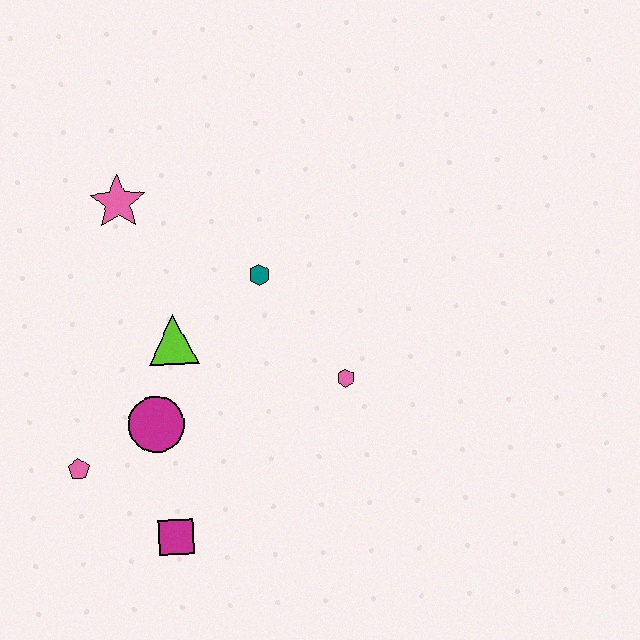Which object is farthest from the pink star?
The magenta square is farthest from the pink star.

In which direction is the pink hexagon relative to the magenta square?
The pink hexagon is to the right of the magenta square.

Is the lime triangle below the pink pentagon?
No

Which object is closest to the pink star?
The lime triangle is closest to the pink star.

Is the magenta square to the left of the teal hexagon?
Yes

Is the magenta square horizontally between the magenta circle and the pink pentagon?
No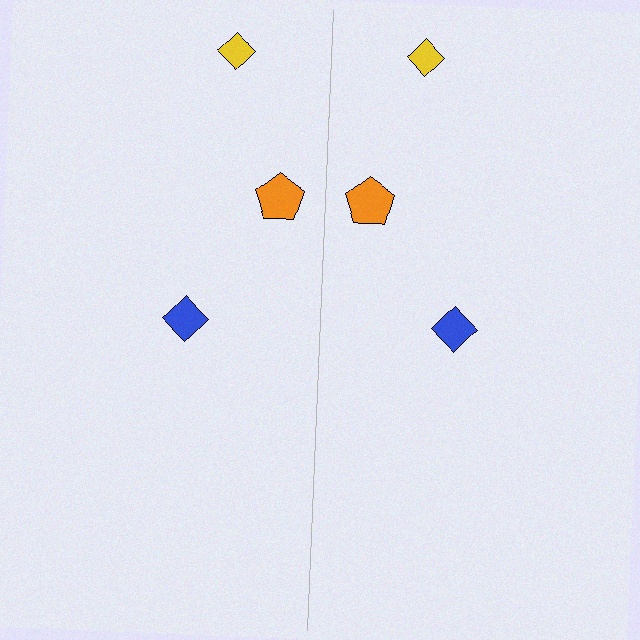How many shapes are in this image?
There are 6 shapes in this image.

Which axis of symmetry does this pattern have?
The pattern has a vertical axis of symmetry running through the center of the image.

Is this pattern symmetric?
Yes, this pattern has bilateral (reflection) symmetry.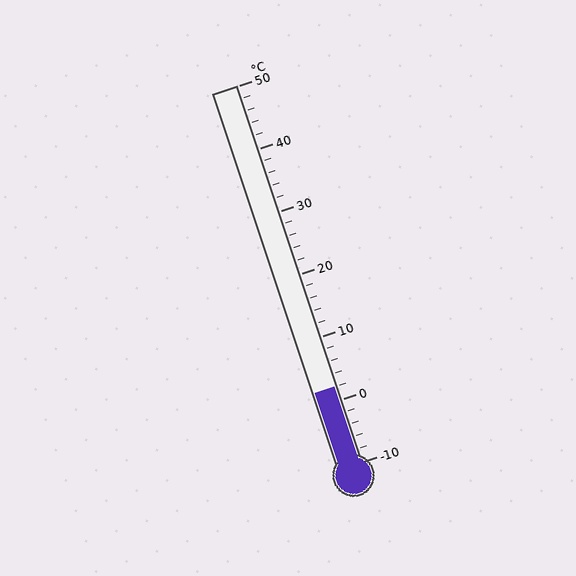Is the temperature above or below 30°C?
The temperature is below 30°C.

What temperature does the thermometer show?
The thermometer shows approximately 2°C.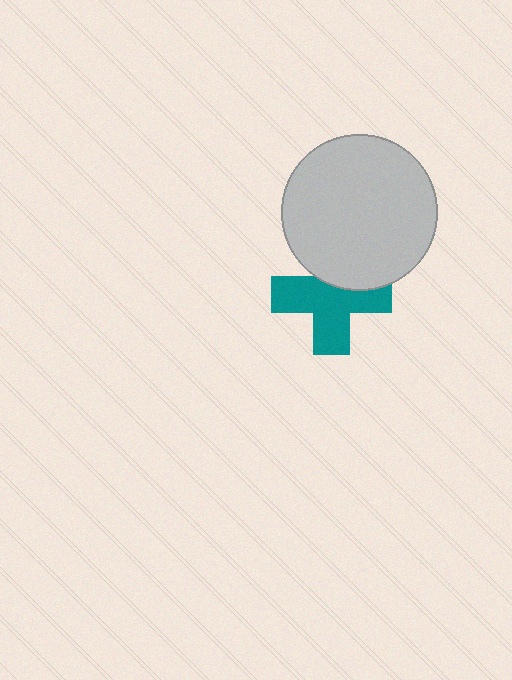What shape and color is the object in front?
The object in front is a light gray circle.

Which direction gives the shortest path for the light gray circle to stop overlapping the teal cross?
Moving up gives the shortest separation.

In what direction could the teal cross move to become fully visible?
The teal cross could move down. That would shift it out from behind the light gray circle entirely.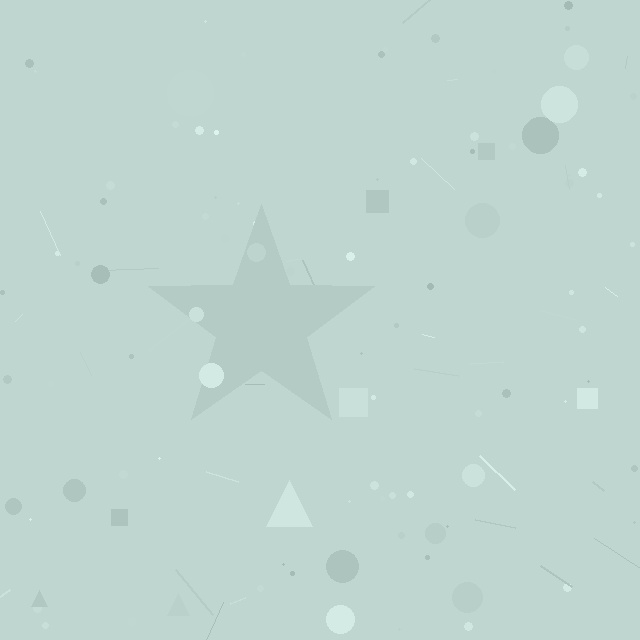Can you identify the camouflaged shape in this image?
The camouflaged shape is a star.